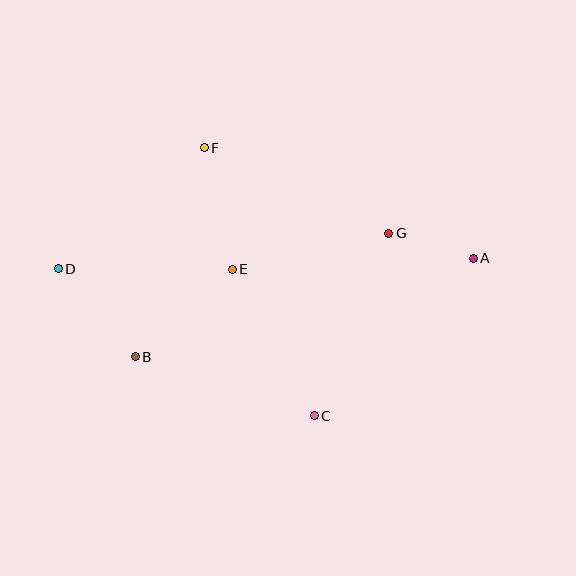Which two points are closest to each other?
Points A and G are closest to each other.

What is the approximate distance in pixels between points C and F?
The distance between C and F is approximately 290 pixels.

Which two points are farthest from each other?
Points A and D are farthest from each other.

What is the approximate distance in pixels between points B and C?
The distance between B and C is approximately 188 pixels.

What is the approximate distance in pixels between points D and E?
The distance between D and E is approximately 174 pixels.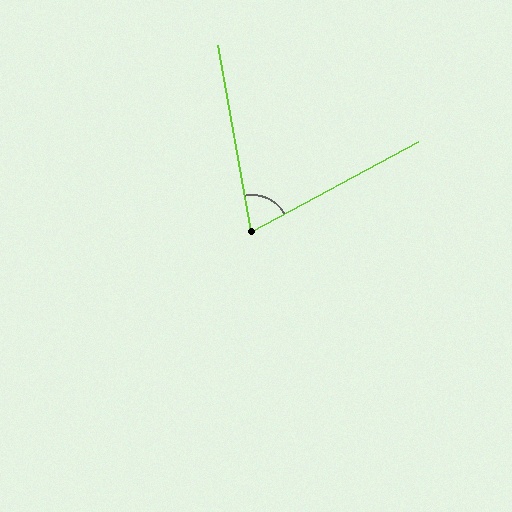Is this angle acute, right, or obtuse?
It is acute.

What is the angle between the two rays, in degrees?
Approximately 72 degrees.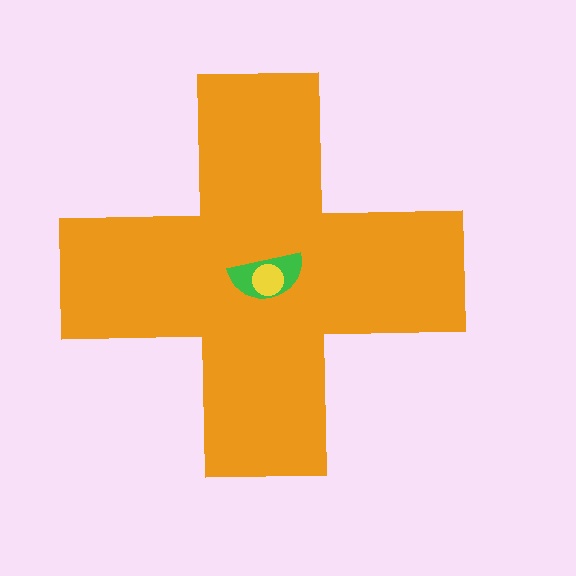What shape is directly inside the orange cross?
The green semicircle.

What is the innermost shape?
The yellow circle.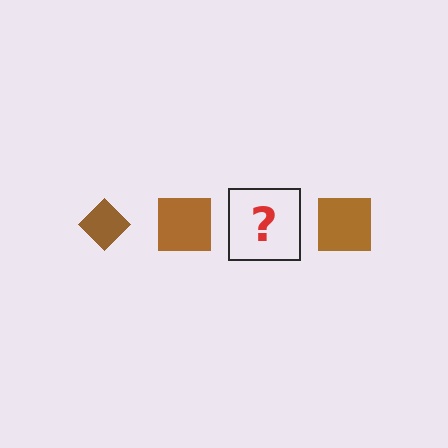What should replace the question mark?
The question mark should be replaced with a brown diamond.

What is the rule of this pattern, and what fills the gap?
The rule is that the pattern cycles through diamond, square shapes in brown. The gap should be filled with a brown diamond.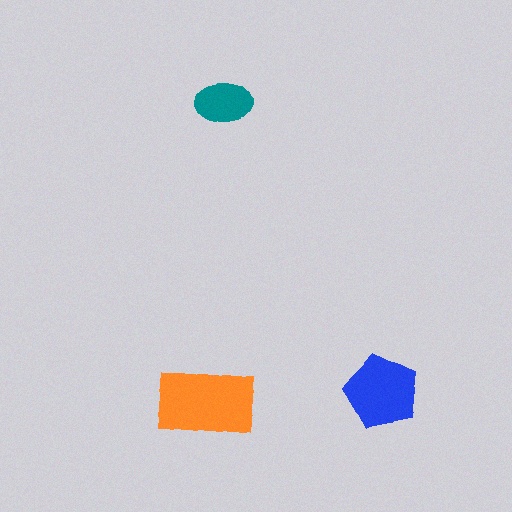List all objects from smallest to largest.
The teal ellipse, the blue pentagon, the orange rectangle.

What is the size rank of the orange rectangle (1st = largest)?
1st.